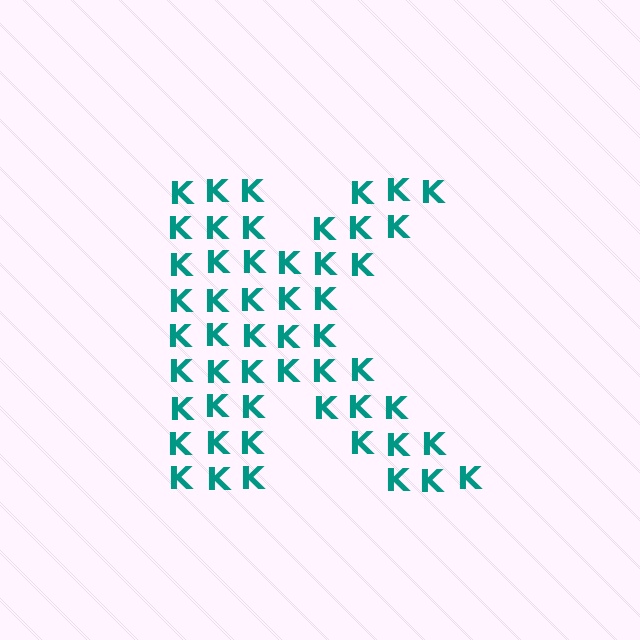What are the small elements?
The small elements are letter K's.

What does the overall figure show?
The overall figure shows the letter K.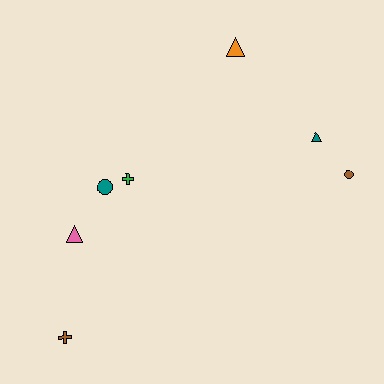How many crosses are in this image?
There are 2 crosses.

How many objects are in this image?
There are 7 objects.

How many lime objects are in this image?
There are no lime objects.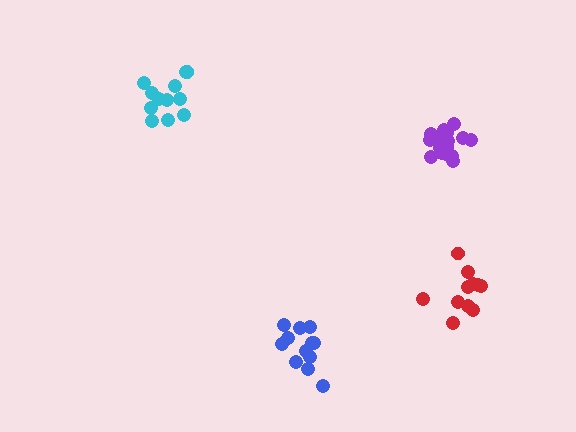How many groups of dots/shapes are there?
There are 4 groups.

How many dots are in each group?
Group 1: 12 dots, Group 2: 11 dots, Group 3: 17 dots, Group 4: 12 dots (52 total).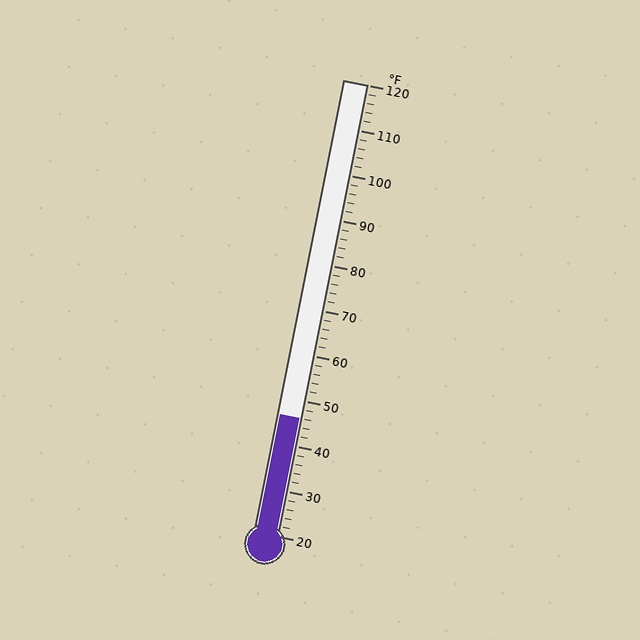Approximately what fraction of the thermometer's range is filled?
The thermometer is filled to approximately 25% of its range.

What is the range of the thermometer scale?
The thermometer scale ranges from 20°F to 120°F.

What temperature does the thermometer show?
The thermometer shows approximately 46°F.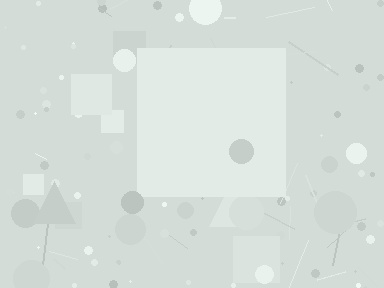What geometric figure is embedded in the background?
A square is embedded in the background.